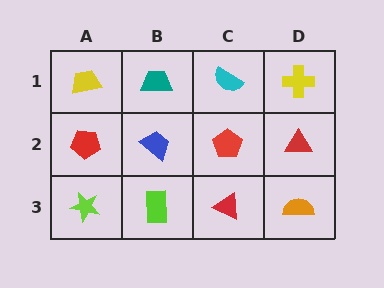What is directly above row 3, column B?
A blue trapezoid.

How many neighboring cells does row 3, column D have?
2.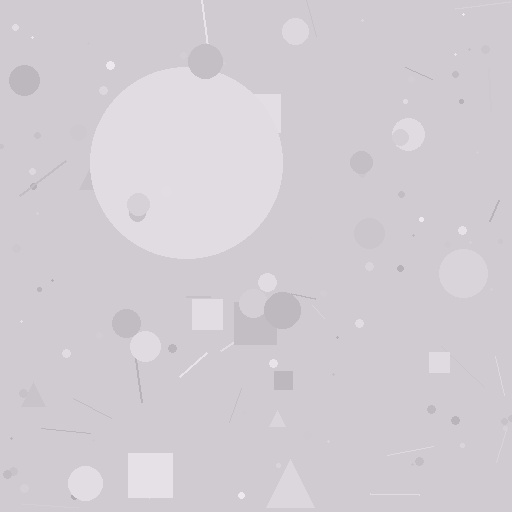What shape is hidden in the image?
A circle is hidden in the image.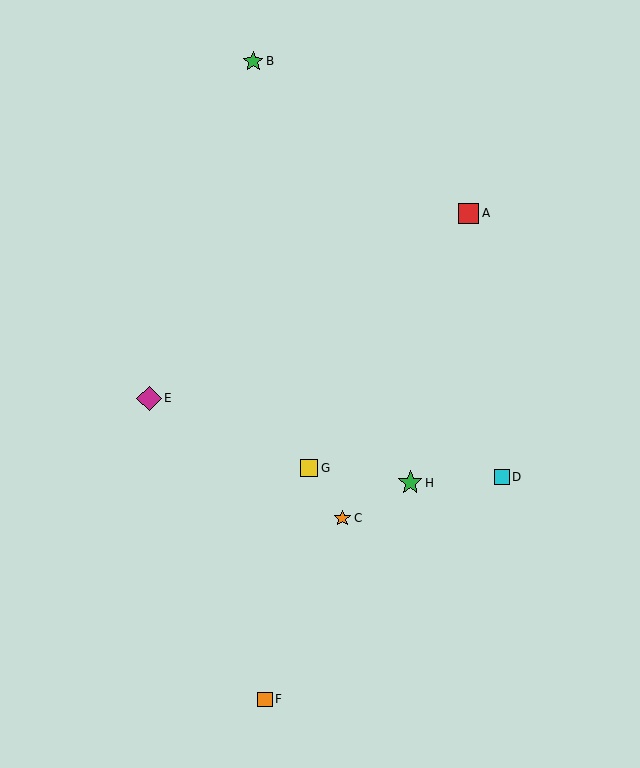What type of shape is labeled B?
Shape B is a green star.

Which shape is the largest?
The magenta diamond (labeled E) is the largest.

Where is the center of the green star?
The center of the green star is at (253, 61).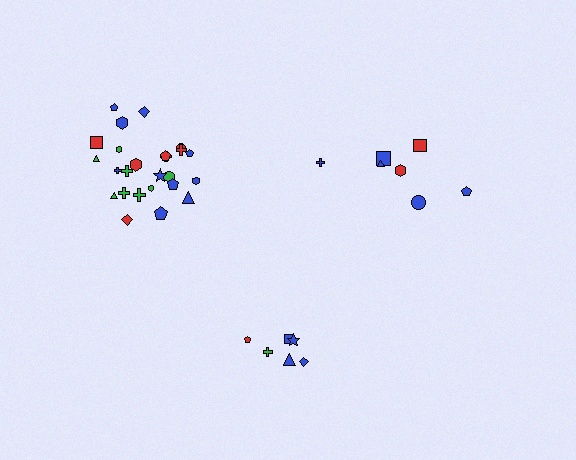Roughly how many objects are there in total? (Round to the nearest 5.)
Roughly 40 objects in total.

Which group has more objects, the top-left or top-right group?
The top-left group.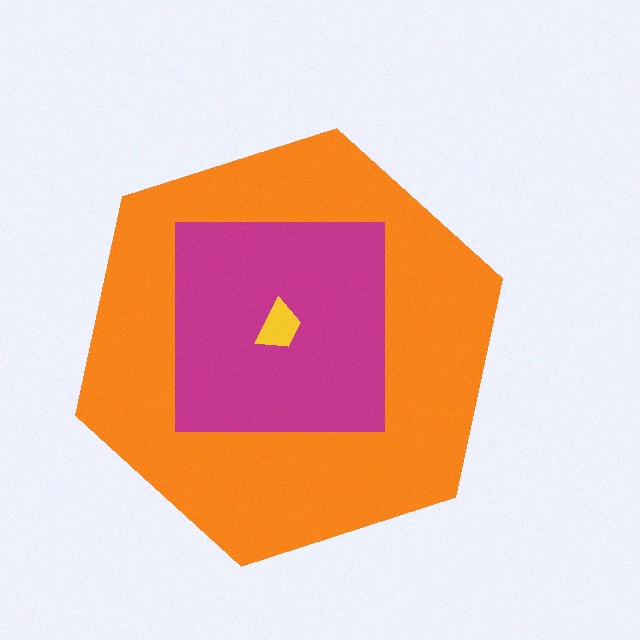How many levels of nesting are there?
3.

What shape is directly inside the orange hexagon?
The magenta square.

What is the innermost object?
The yellow trapezoid.